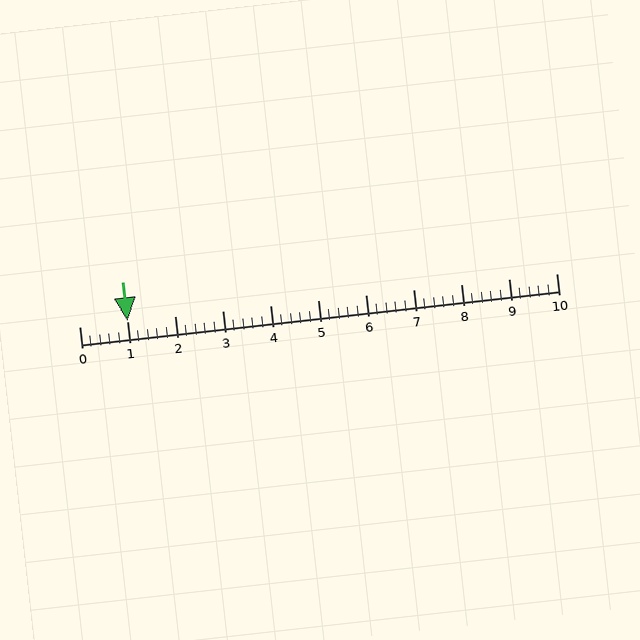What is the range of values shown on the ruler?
The ruler shows values from 0 to 10.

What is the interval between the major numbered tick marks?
The major tick marks are spaced 1 units apart.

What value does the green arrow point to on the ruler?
The green arrow points to approximately 1.0.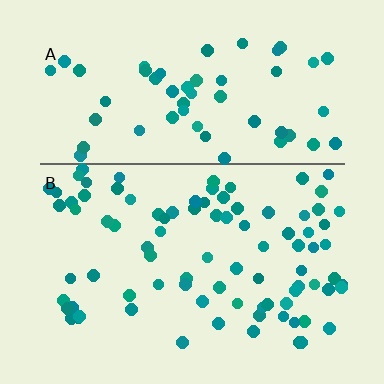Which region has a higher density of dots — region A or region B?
B (the bottom).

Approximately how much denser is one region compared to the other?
Approximately 1.5× — region B over region A.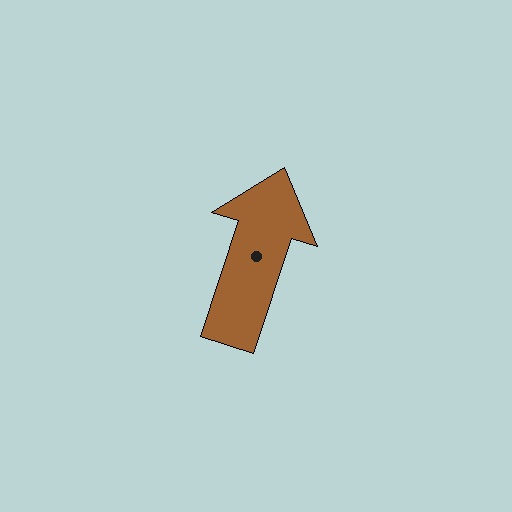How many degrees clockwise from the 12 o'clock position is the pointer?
Approximately 18 degrees.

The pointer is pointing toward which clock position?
Roughly 1 o'clock.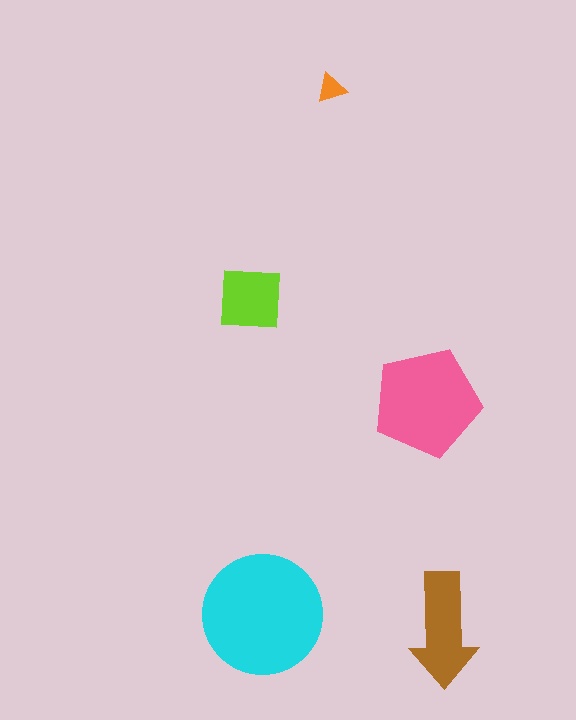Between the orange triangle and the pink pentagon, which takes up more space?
The pink pentagon.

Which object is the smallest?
The orange triangle.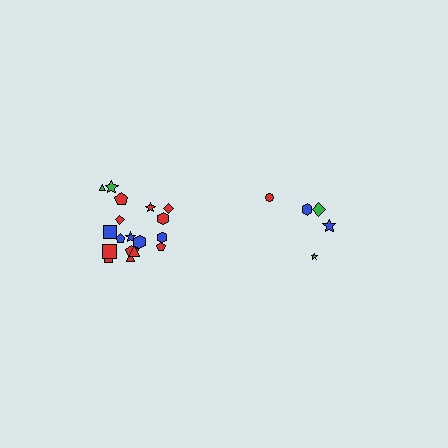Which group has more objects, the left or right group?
The left group.